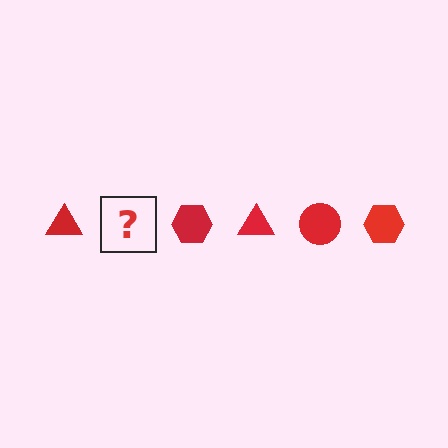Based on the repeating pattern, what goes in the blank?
The blank should be a red circle.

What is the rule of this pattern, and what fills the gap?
The rule is that the pattern cycles through triangle, circle, hexagon shapes in red. The gap should be filled with a red circle.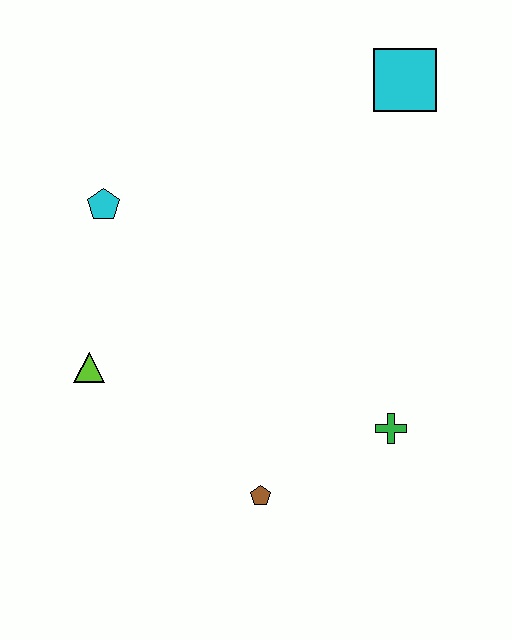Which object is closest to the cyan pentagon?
The lime triangle is closest to the cyan pentagon.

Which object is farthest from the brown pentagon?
The cyan square is farthest from the brown pentagon.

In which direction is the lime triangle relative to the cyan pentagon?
The lime triangle is below the cyan pentagon.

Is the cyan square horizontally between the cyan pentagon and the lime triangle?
No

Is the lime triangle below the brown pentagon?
No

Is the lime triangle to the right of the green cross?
No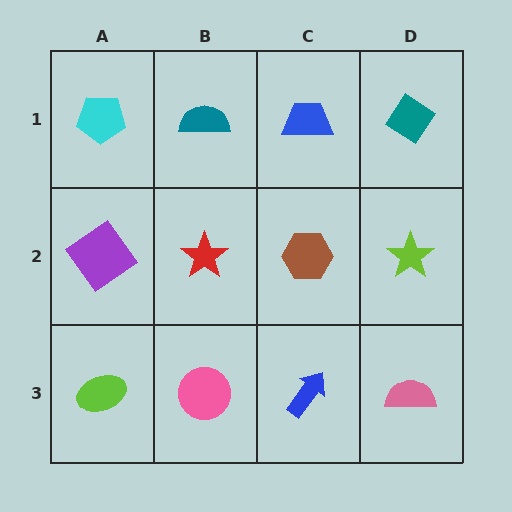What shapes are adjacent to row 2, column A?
A cyan pentagon (row 1, column A), a lime ellipse (row 3, column A), a red star (row 2, column B).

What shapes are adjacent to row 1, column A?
A purple diamond (row 2, column A), a teal semicircle (row 1, column B).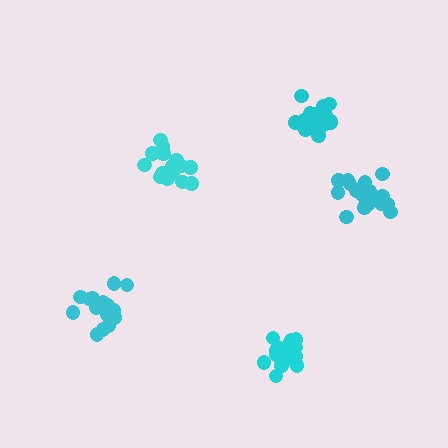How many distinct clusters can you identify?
There are 5 distinct clusters.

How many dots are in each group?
Group 1: 18 dots, Group 2: 18 dots, Group 3: 17 dots, Group 4: 16 dots, Group 5: 20 dots (89 total).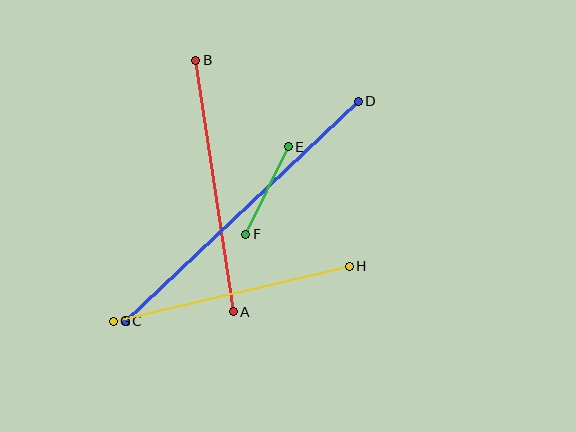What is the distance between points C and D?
The distance is approximately 321 pixels.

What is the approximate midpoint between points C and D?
The midpoint is at approximately (242, 211) pixels.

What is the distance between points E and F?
The distance is approximately 98 pixels.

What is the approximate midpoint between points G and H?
The midpoint is at approximately (231, 294) pixels.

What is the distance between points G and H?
The distance is approximately 242 pixels.